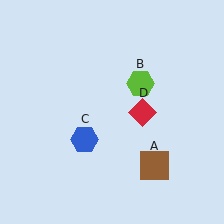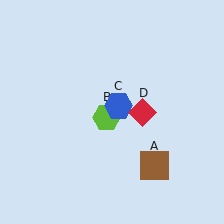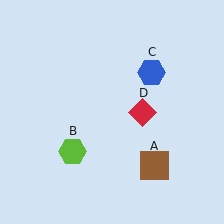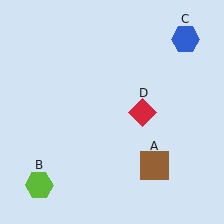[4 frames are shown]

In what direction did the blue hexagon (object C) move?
The blue hexagon (object C) moved up and to the right.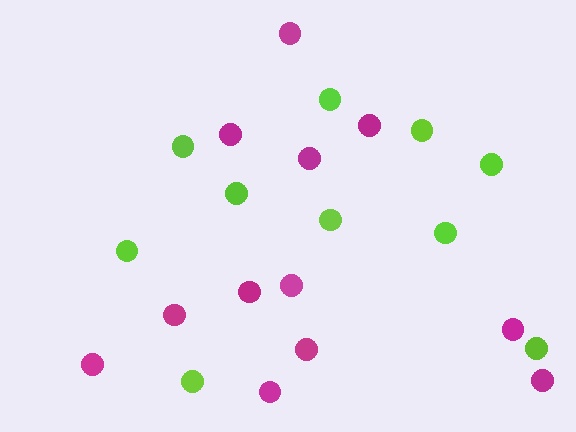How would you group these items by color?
There are 2 groups: one group of magenta circles (12) and one group of lime circles (10).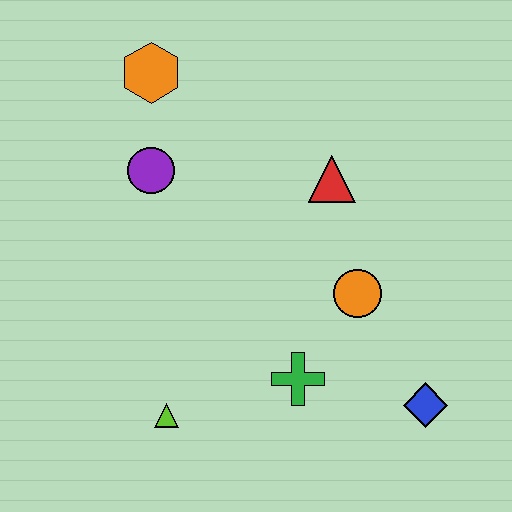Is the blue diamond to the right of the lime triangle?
Yes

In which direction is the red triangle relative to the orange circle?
The red triangle is above the orange circle.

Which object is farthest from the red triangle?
The lime triangle is farthest from the red triangle.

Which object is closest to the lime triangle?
The green cross is closest to the lime triangle.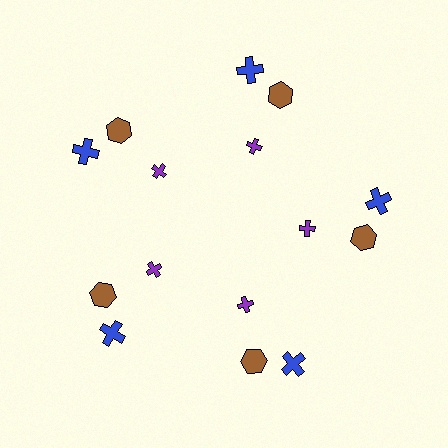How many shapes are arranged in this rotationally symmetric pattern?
There are 15 shapes, arranged in 5 groups of 3.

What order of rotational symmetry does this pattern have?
This pattern has 5-fold rotational symmetry.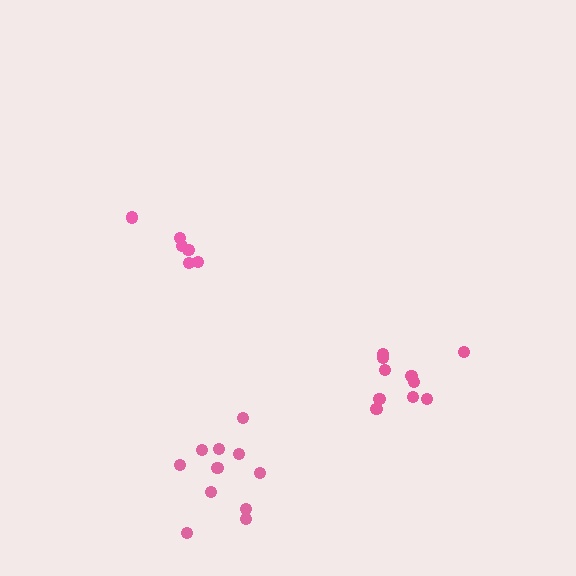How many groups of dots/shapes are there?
There are 3 groups.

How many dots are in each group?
Group 1: 6 dots, Group 2: 10 dots, Group 3: 11 dots (27 total).